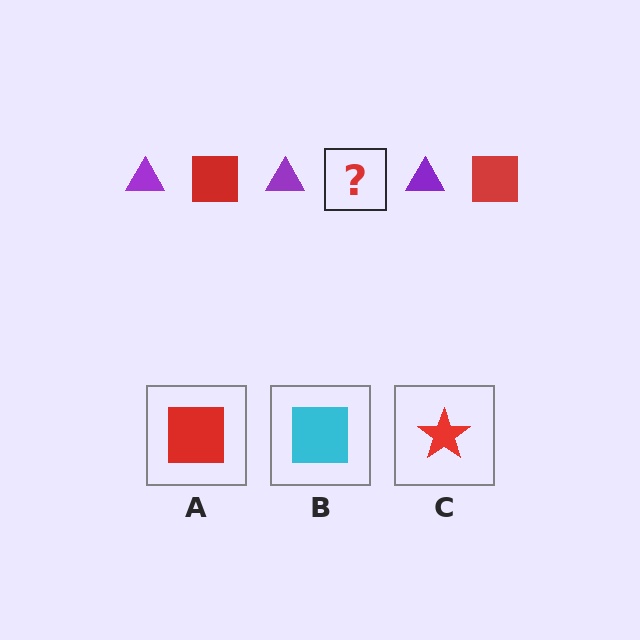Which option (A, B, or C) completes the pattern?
A.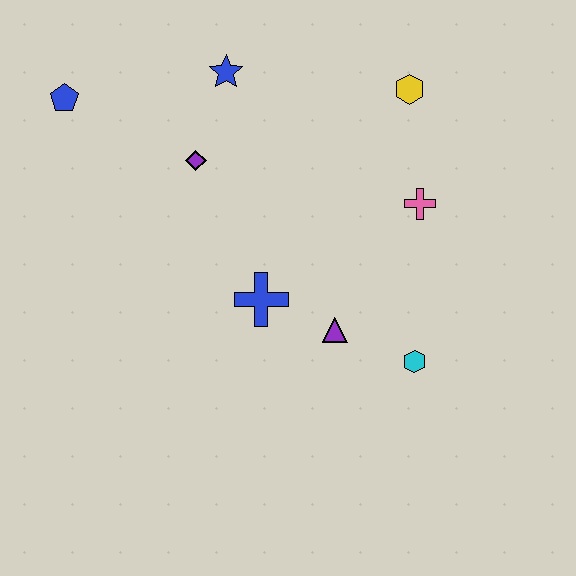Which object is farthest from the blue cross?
The blue pentagon is farthest from the blue cross.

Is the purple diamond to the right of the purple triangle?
No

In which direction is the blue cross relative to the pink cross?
The blue cross is to the left of the pink cross.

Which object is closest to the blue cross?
The purple triangle is closest to the blue cross.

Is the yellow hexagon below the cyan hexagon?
No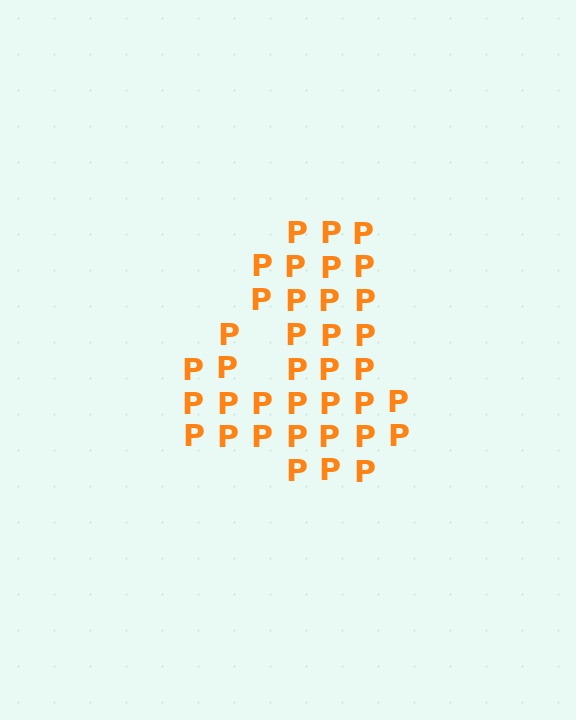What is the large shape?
The large shape is the digit 4.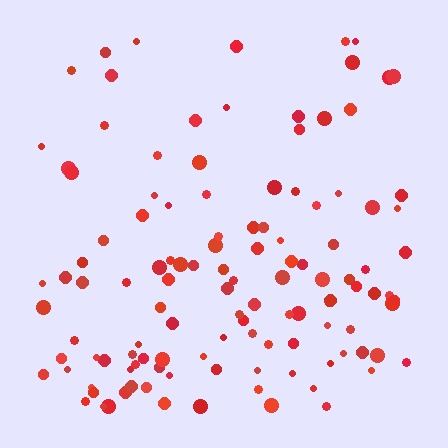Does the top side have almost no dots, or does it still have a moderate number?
Still a moderate number, just noticeably fewer than the bottom.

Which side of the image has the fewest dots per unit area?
The top.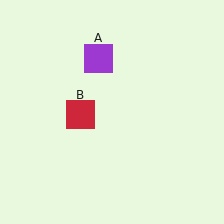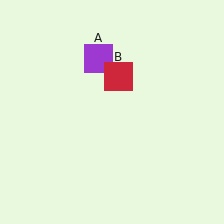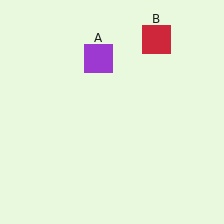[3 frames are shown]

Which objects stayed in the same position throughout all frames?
Purple square (object A) remained stationary.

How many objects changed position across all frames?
1 object changed position: red square (object B).